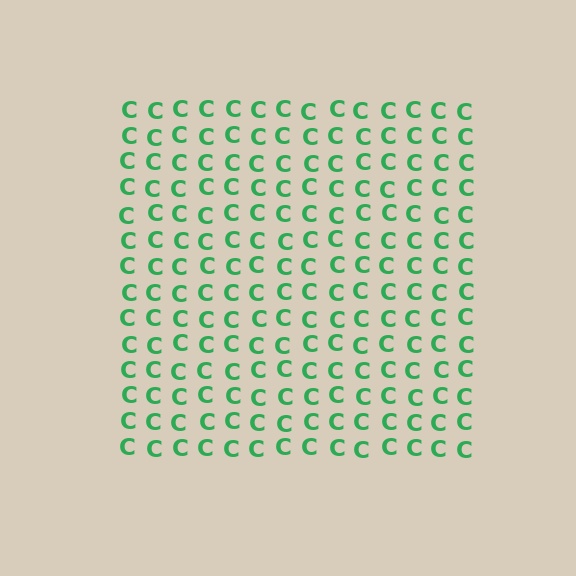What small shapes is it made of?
It is made of small letter C's.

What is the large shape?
The large shape is a square.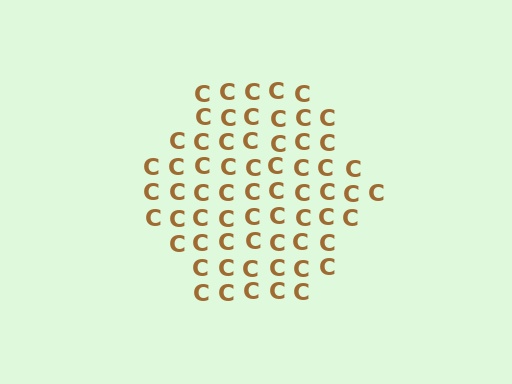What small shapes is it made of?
It is made of small letter C's.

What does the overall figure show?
The overall figure shows a hexagon.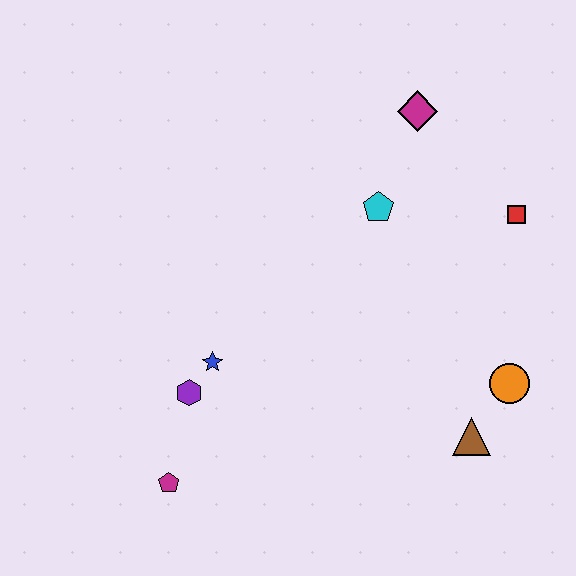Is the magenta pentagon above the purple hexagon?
No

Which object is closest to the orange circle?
The brown triangle is closest to the orange circle.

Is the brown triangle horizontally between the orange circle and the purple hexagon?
Yes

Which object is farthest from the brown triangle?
The magenta diamond is farthest from the brown triangle.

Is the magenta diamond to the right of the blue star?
Yes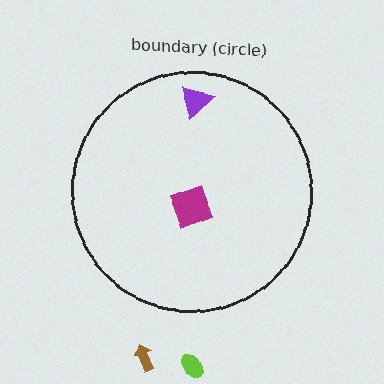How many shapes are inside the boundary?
2 inside, 2 outside.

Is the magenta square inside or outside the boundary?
Inside.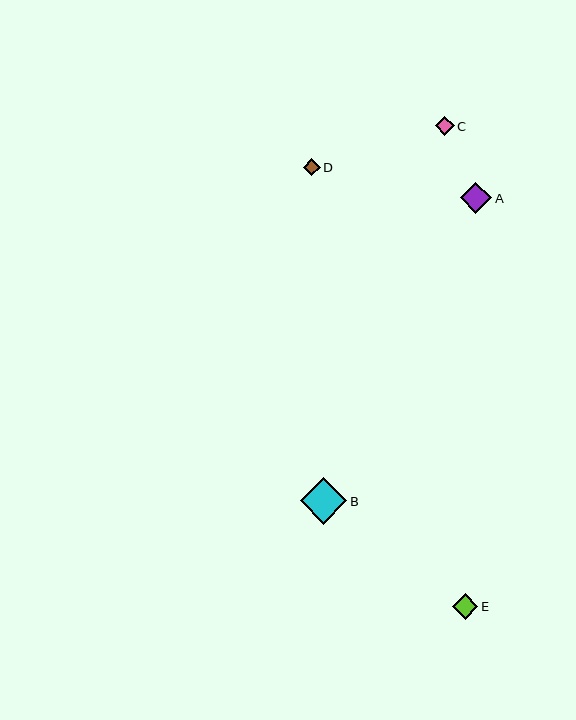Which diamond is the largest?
Diamond B is the largest with a size of approximately 47 pixels.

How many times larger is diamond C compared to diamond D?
Diamond C is approximately 1.1 times the size of diamond D.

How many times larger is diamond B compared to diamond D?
Diamond B is approximately 2.8 times the size of diamond D.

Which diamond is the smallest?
Diamond D is the smallest with a size of approximately 17 pixels.